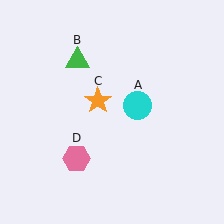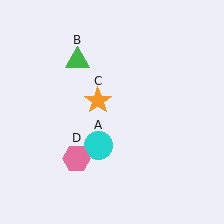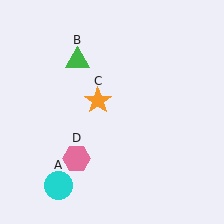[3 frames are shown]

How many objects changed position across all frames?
1 object changed position: cyan circle (object A).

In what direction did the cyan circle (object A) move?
The cyan circle (object A) moved down and to the left.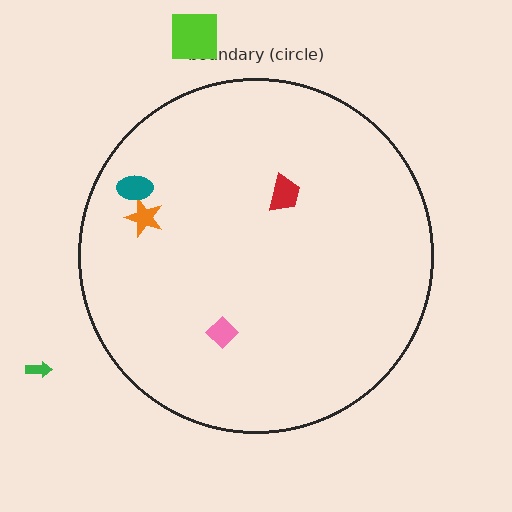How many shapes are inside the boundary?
4 inside, 2 outside.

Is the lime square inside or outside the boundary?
Outside.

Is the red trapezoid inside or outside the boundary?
Inside.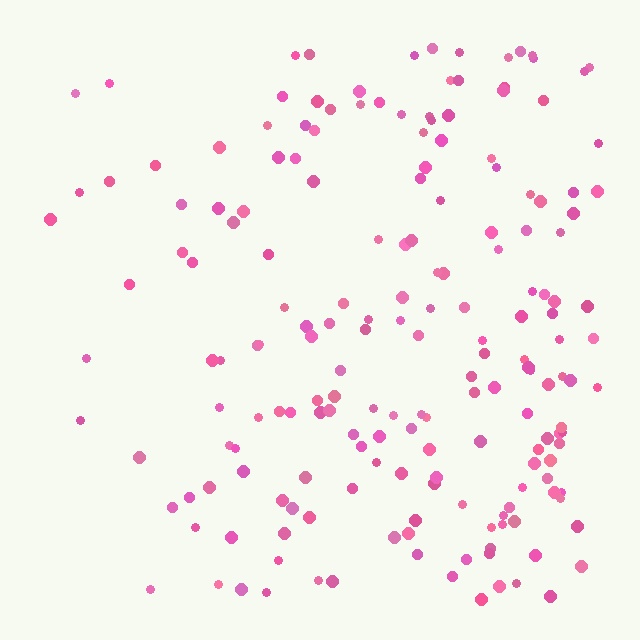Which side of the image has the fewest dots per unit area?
The left.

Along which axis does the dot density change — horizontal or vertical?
Horizontal.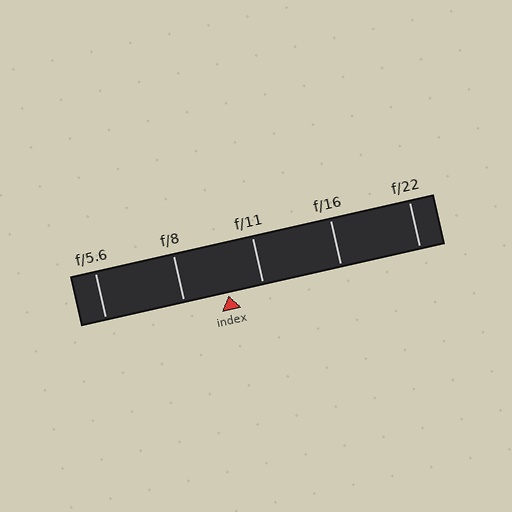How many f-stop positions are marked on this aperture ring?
There are 5 f-stop positions marked.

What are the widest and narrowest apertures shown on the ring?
The widest aperture shown is f/5.6 and the narrowest is f/22.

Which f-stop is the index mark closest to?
The index mark is closest to f/11.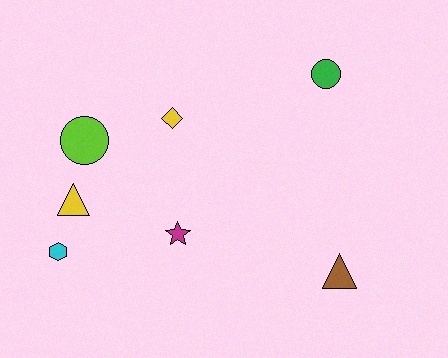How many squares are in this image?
There are no squares.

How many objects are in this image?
There are 7 objects.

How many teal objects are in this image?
There are no teal objects.